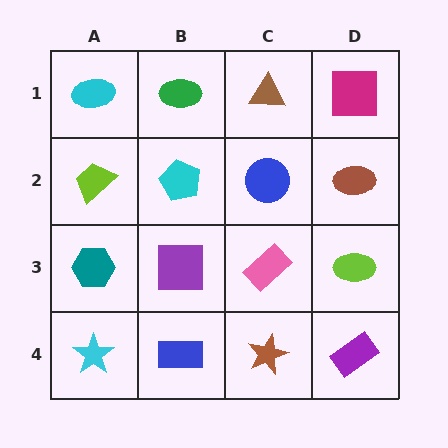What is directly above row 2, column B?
A green ellipse.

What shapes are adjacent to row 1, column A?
A lime trapezoid (row 2, column A), a green ellipse (row 1, column B).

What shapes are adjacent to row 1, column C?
A blue circle (row 2, column C), a green ellipse (row 1, column B), a magenta square (row 1, column D).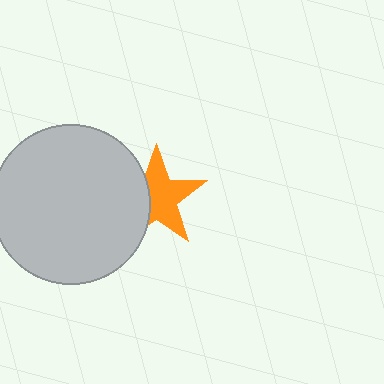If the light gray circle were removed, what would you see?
You would see the complete orange star.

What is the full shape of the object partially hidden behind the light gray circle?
The partially hidden object is an orange star.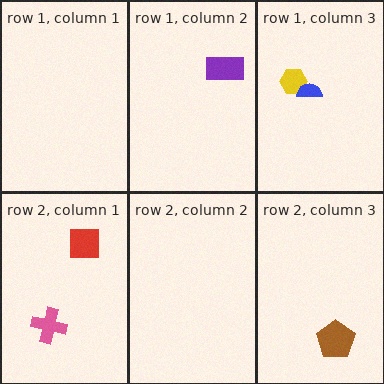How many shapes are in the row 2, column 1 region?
2.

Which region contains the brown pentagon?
The row 2, column 3 region.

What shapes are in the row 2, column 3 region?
The brown pentagon.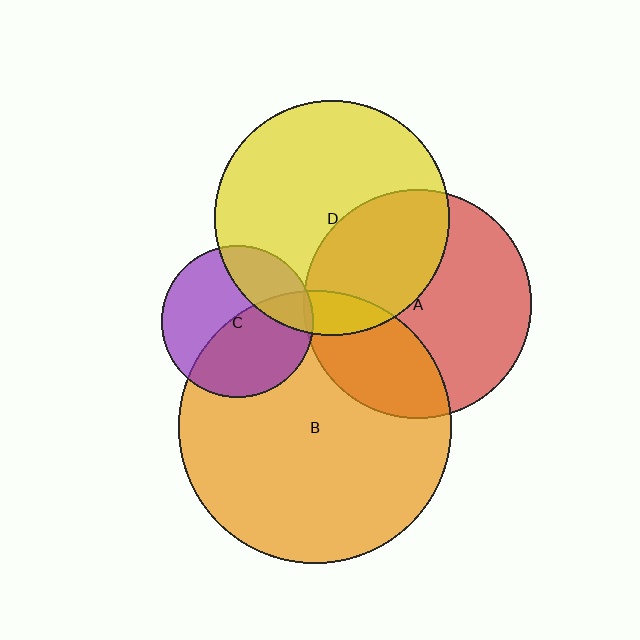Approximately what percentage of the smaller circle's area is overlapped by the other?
Approximately 35%.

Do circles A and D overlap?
Yes.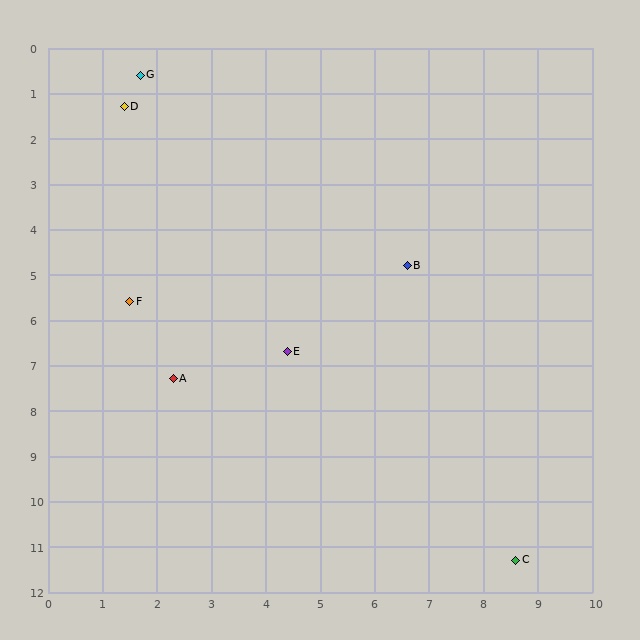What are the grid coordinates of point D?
Point D is at approximately (1.4, 1.3).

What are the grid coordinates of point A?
Point A is at approximately (2.3, 7.3).